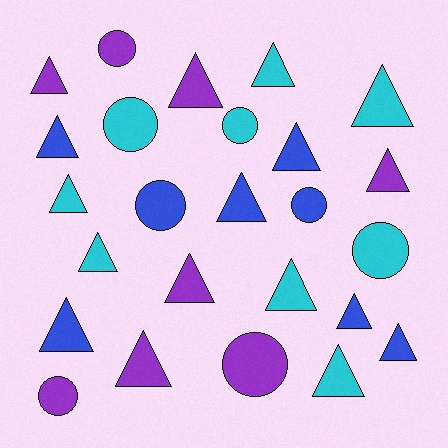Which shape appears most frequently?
Triangle, with 17 objects.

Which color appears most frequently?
Cyan, with 9 objects.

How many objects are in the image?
There are 25 objects.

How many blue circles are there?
There are 2 blue circles.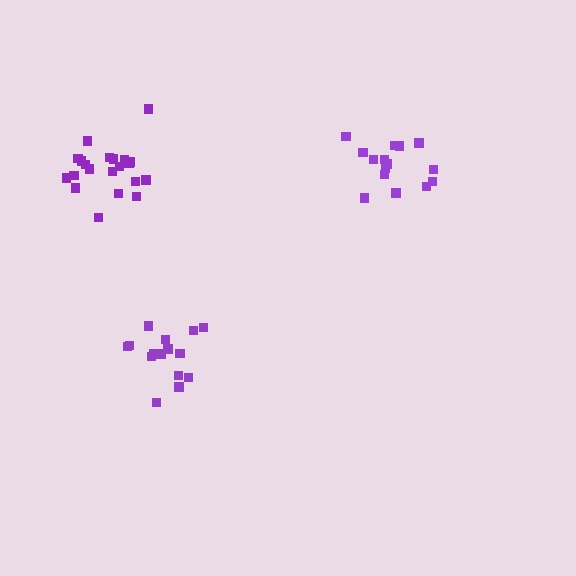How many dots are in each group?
Group 1: 16 dots, Group 2: 15 dots, Group 3: 21 dots (52 total).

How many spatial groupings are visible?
There are 3 spatial groupings.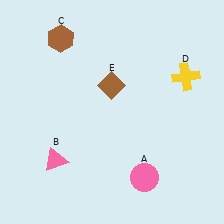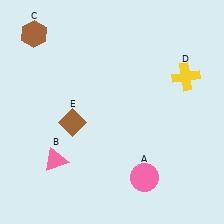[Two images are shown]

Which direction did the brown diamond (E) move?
The brown diamond (E) moved left.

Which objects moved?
The objects that moved are: the brown hexagon (C), the brown diamond (E).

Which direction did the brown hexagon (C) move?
The brown hexagon (C) moved left.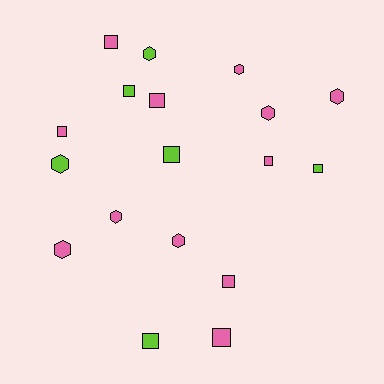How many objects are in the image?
There are 18 objects.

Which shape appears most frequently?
Square, with 10 objects.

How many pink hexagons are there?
There are 6 pink hexagons.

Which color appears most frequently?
Pink, with 12 objects.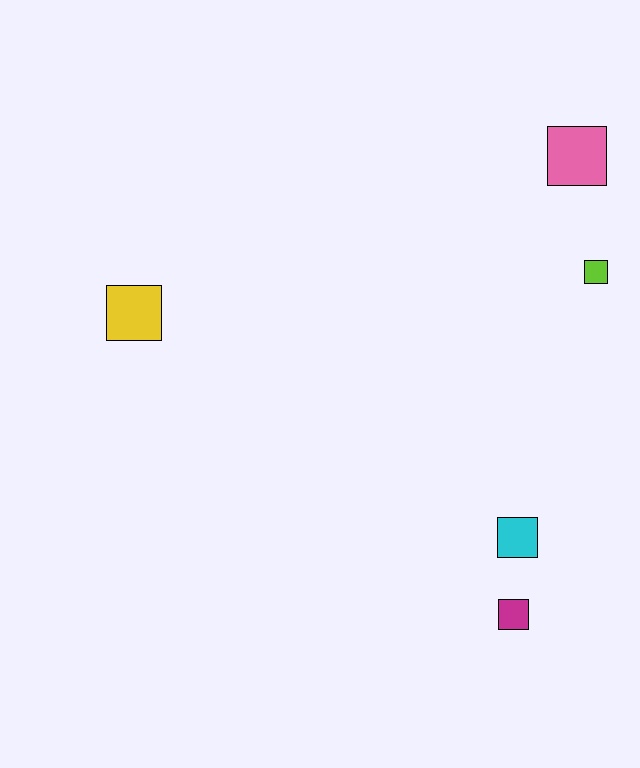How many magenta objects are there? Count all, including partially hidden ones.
There is 1 magenta object.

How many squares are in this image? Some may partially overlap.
There are 5 squares.